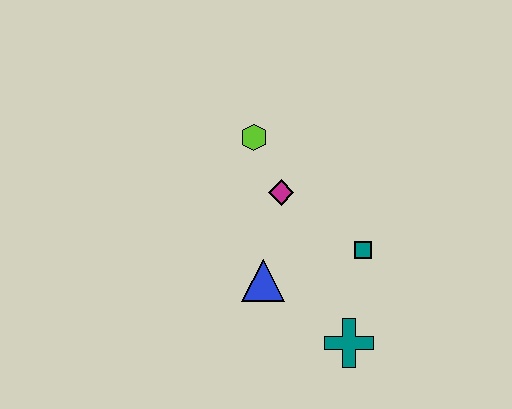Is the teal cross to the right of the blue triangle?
Yes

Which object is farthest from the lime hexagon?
The teal cross is farthest from the lime hexagon.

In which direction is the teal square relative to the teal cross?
The teal square is above the teal cross.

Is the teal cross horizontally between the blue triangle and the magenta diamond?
No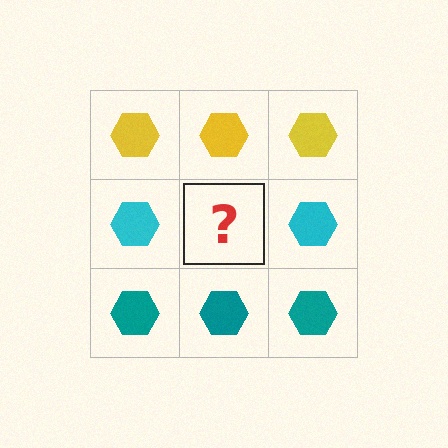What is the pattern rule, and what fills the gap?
The rule is that each row has a consistent color. The gap should be filled with a cyan hexagon.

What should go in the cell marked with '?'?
The missing cell should contain a cyan hexagon.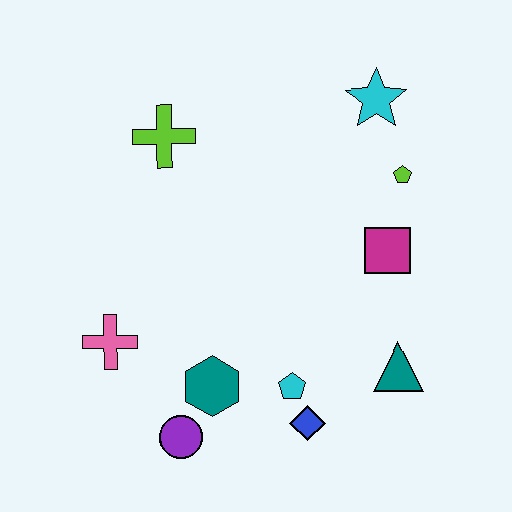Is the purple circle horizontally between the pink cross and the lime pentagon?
Yes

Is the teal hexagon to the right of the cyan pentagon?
No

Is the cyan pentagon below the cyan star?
Yes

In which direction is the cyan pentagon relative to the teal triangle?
The cyan pentagon is to the left of the teal triangle.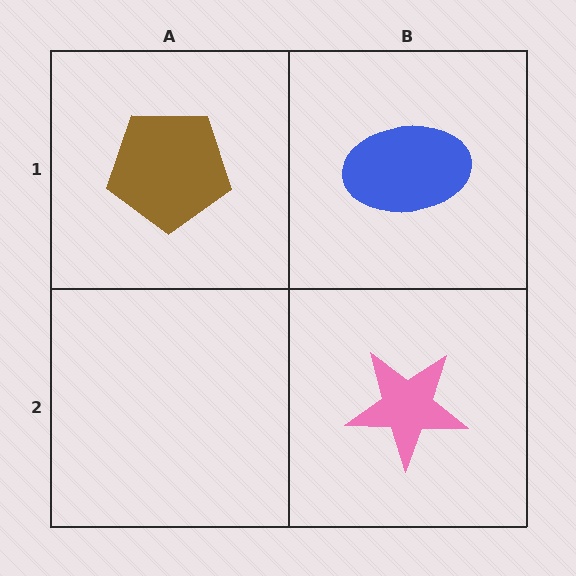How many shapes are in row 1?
2 shapes.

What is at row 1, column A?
A brown pentagon.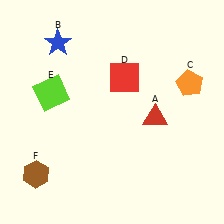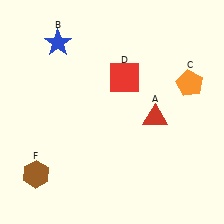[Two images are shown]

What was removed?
The lime square (E) was removed in Image 2.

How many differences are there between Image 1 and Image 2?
There is 1 difference between the two images.